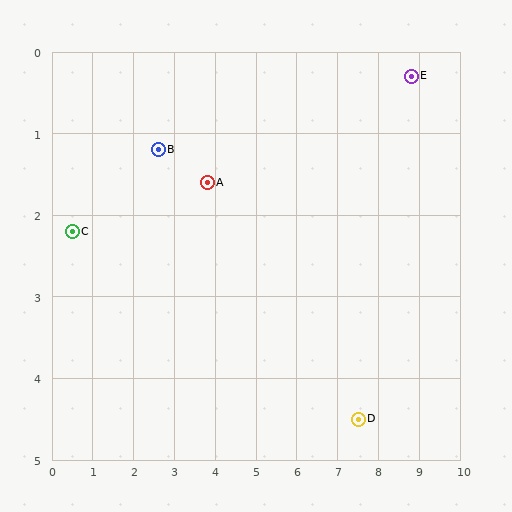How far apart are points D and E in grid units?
Points D and E are about 4.4 grid units apart.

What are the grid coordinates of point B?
Point B is at approximately (2.6, 1.2).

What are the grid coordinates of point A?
Point A is at approximately (3.8, 1.6).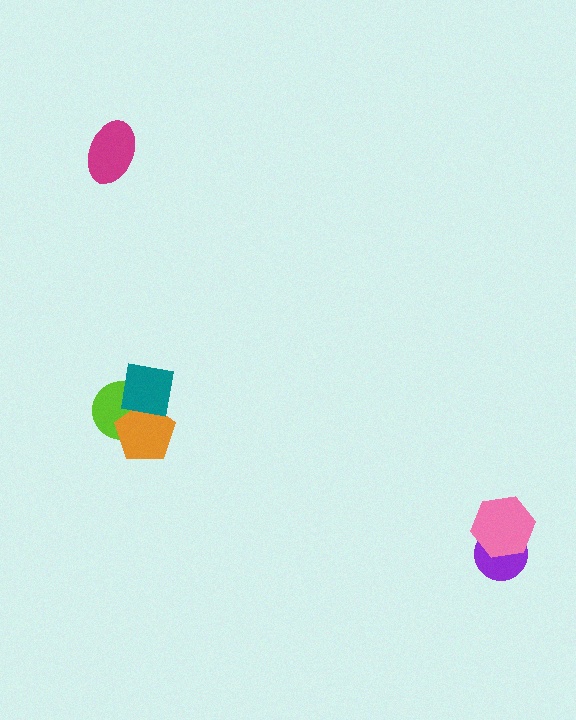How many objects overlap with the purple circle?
1 object overlaps with the purple circle.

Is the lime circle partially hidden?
Yes, it is partially covered by another shape.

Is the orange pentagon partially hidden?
Yes, it is partially covered by another shape.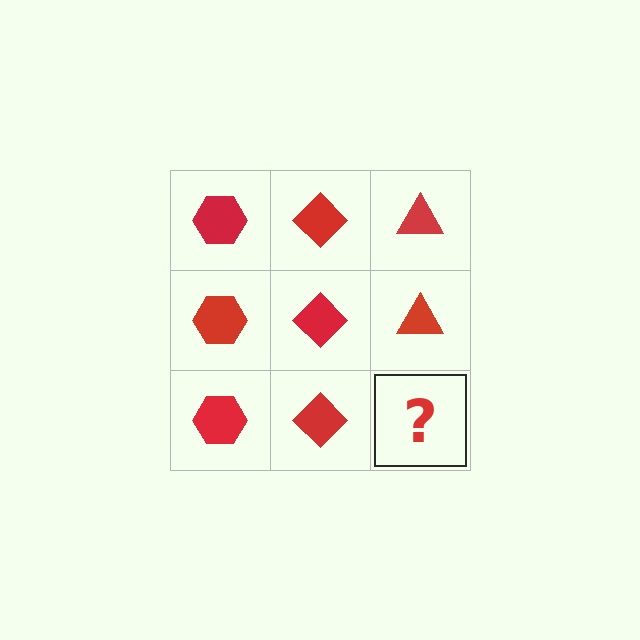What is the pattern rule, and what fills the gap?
The rule is that each column has a consistent shape. The gap should be filled with a red triangle.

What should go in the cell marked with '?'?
The missing cell should contain a red triangle.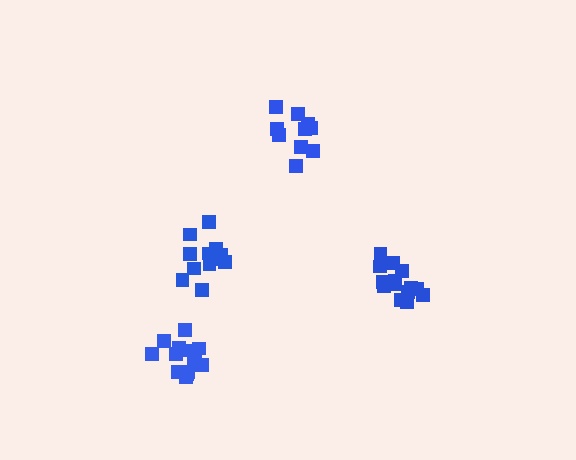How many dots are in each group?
Group 1: 14 dots, Group 2: 13 dots, Group 3: 10 dots, Group 4: 15 dots (52 total).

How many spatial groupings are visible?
There are 4 spatial groupings.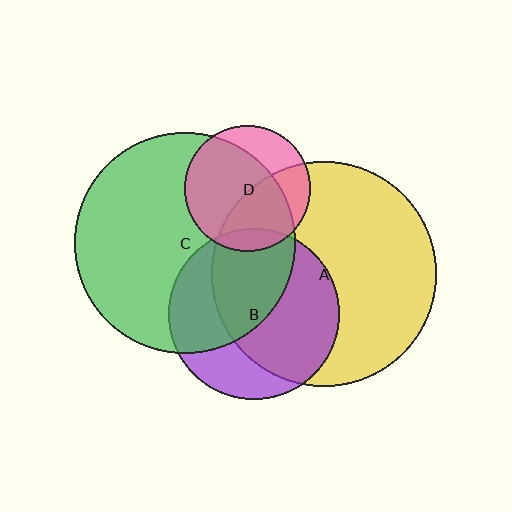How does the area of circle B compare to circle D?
Approximately 1.8 times.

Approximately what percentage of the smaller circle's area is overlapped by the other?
Approximately 65%.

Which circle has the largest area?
Circle A (yellow).